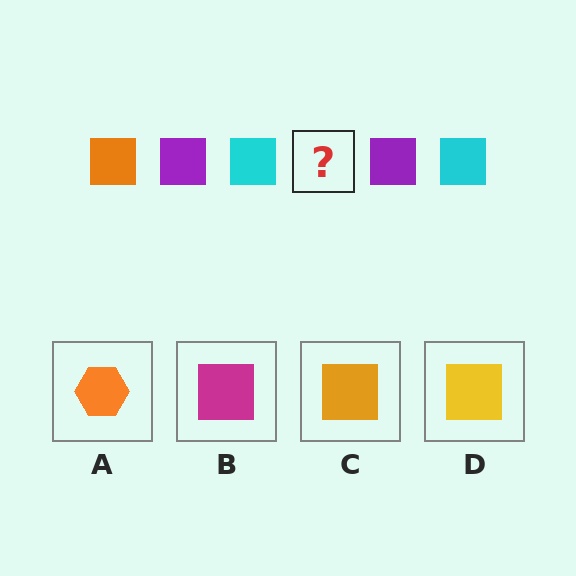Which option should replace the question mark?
Option C.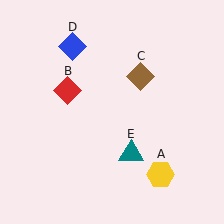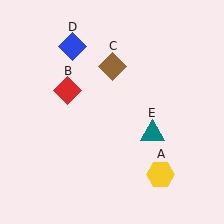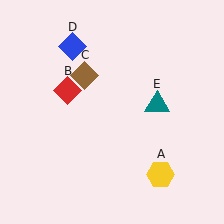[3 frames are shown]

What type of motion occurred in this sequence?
The brown diamond (object C), teal triangle (object E) rotated counterclockwise around the center of the scene.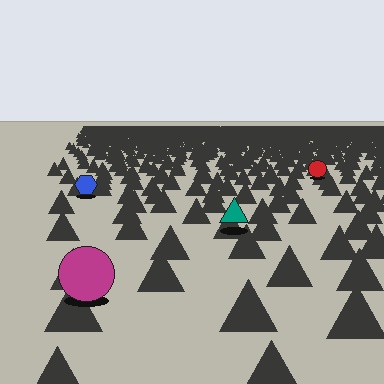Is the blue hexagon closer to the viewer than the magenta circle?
No. The magenta circle is closer — you can tell from the texture gradient: the ground texture is coarser near it.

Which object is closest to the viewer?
The magenta circle is closest. The texture marks near it are larger and more spread out.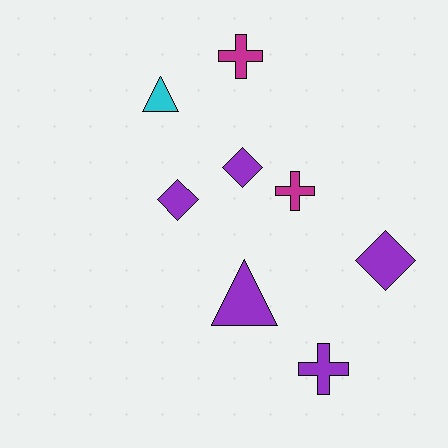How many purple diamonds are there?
There are 3 purple diamonds.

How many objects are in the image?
There are 8 objects.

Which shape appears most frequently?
Diamond, with 3 objects.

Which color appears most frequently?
Purple, with 5 objects.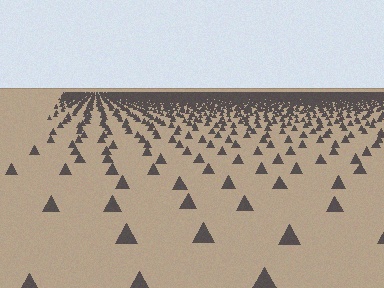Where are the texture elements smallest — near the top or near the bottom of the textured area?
Near the top.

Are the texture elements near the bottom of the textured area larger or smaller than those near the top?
Larger. Near the bottom, elements are closer to the viewer and appear at a bigger on-screen size.